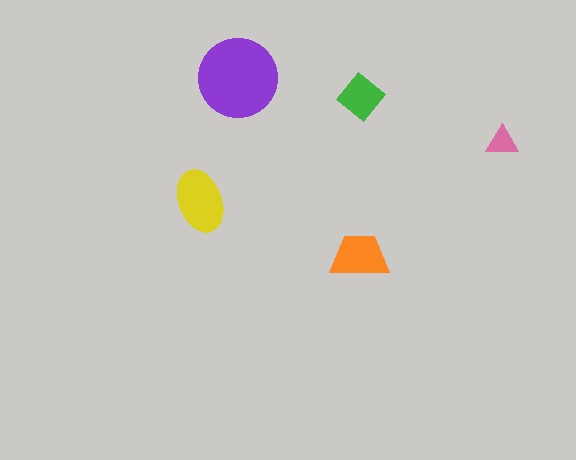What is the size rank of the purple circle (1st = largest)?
1st.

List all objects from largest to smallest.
The purple circle, the yellow ellipse, the orange trapezoid, the green diamond, the pink triangle.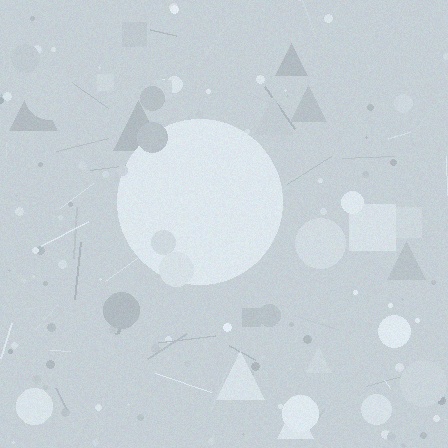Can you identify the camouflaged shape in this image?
The camouflaged shape is a circle.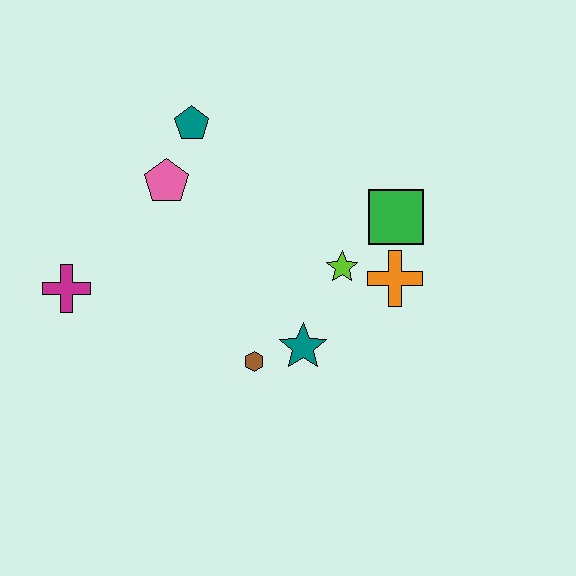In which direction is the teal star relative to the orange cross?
The teal star is to the left of the orange cross.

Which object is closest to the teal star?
The brown hexagon is closest to the teal star.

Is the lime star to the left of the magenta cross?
No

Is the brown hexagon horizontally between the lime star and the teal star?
No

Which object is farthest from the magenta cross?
The green square is farthest from the magenta cross.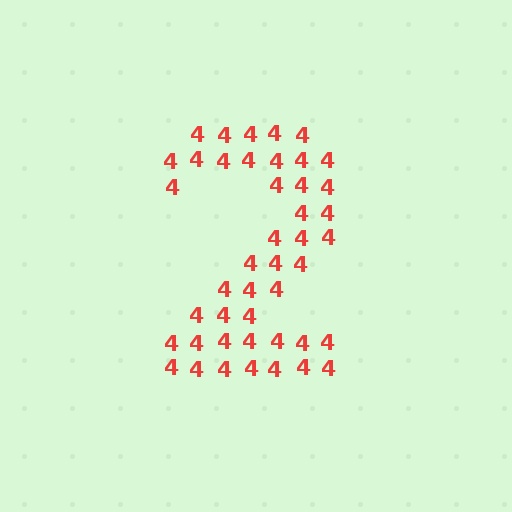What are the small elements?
The small elements are digit 4's.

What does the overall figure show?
The overall figure shows the digit 2.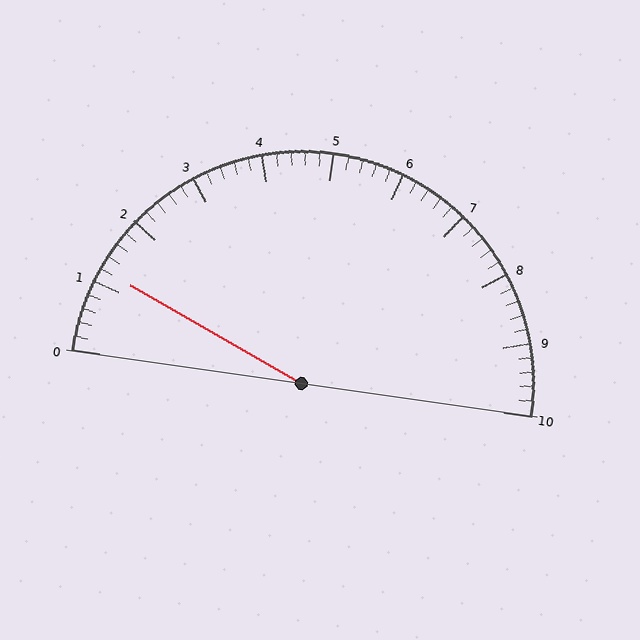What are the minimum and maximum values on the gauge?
The gauge ranges from 0 to 10.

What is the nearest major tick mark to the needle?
The nearest major tick mark is 1.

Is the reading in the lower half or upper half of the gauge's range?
The reading is in the lower half of the range (0 to 10).